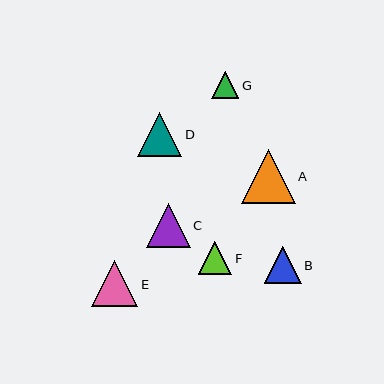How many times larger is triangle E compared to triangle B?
Triangle E is approximately 1.2 times the size of triangle B.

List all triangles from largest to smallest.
From largest to smallest: A, E, D, C, B, F, G.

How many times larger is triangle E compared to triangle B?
Triangle E is approximately 1.2 times the size of triangle B.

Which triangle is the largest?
Triangle A is the largest with a size of approximately 54 pixels.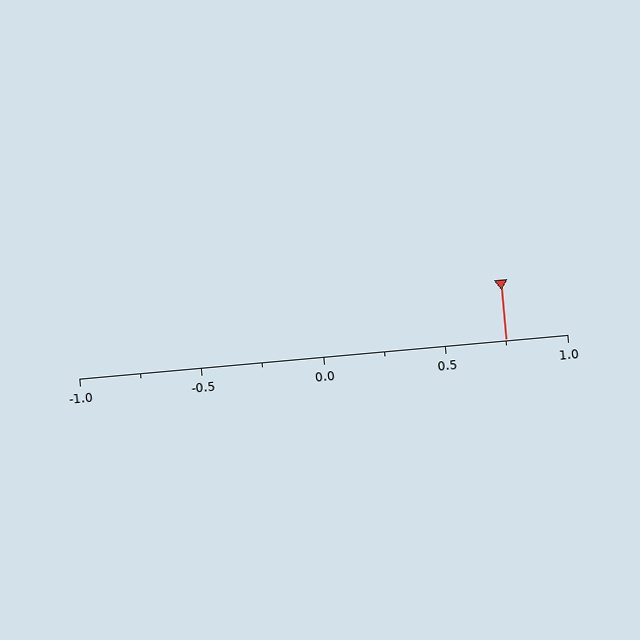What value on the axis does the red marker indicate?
The marker indicates approximately 0.75.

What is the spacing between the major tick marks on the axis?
The major ticks are spaced 0.5 apart.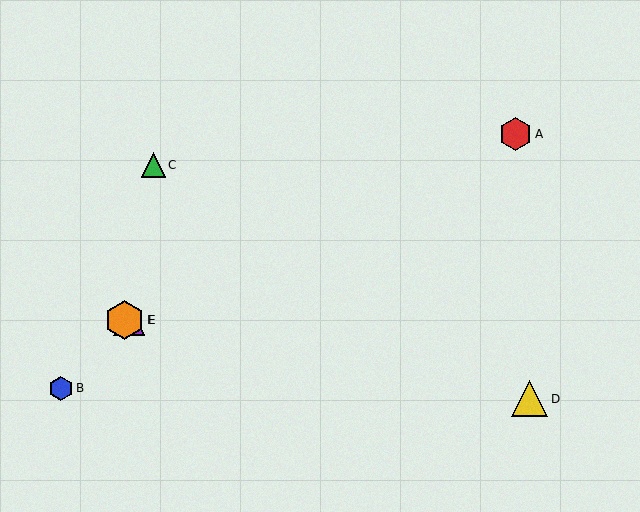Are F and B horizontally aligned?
No, F is at y≈320 and B is at y≈388.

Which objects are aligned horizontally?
Objects E, F are aligned horizontally.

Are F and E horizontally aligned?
Yes, both are at y≈320.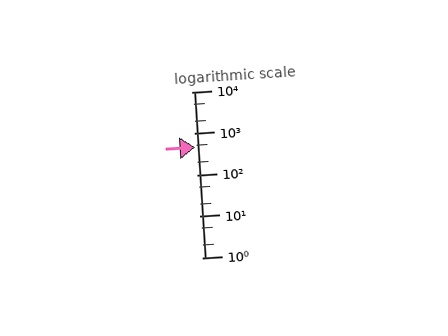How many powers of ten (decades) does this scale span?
The scale spans 4 decades, from 1 to 10000.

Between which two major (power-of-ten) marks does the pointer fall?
The pointer is between 100 and 1000.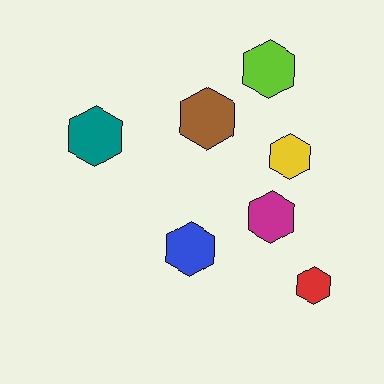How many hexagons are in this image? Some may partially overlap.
There are 7 hexagons.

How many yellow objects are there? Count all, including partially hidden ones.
There is 1 yellow object.